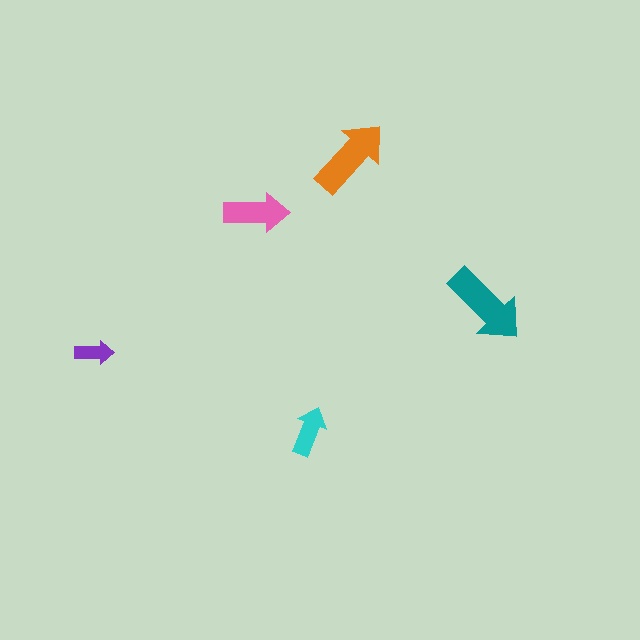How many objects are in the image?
There are 5 objects in the image.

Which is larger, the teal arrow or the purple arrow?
The teal one.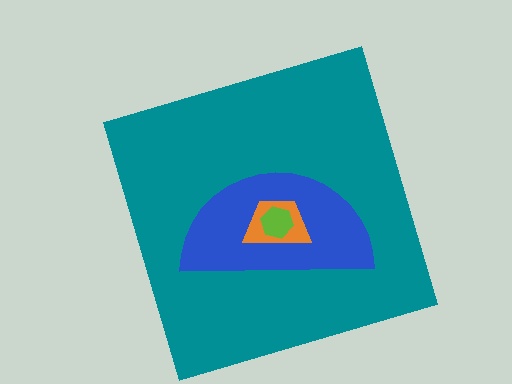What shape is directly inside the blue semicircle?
The orange trapezoid.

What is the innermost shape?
The lime hexagon.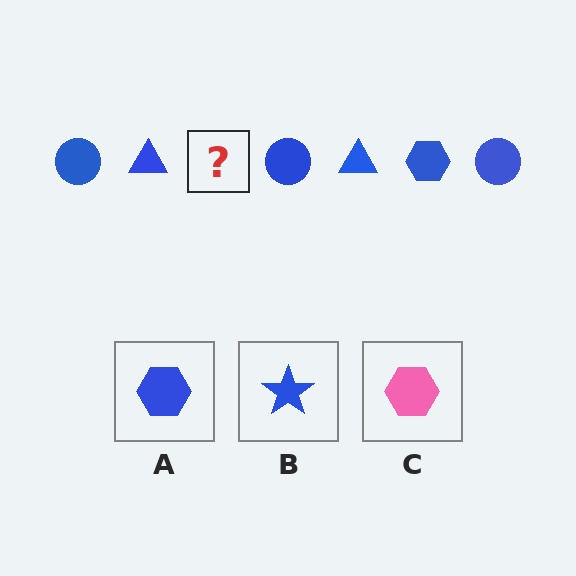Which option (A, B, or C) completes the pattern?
A.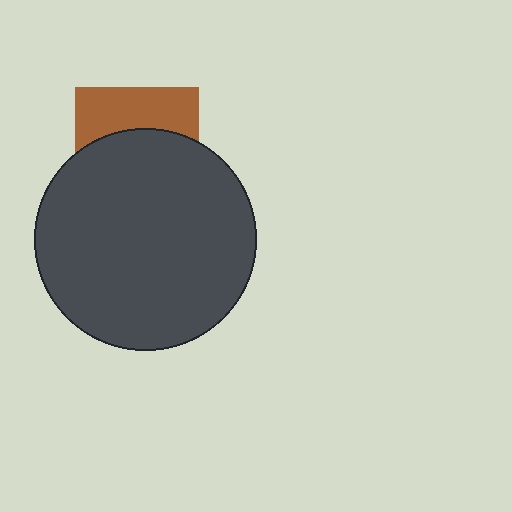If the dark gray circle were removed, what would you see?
You would see the complete brown square.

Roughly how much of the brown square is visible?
A small part of it is visible (roughly 38%).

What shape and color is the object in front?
The object in front is a dark gray circle.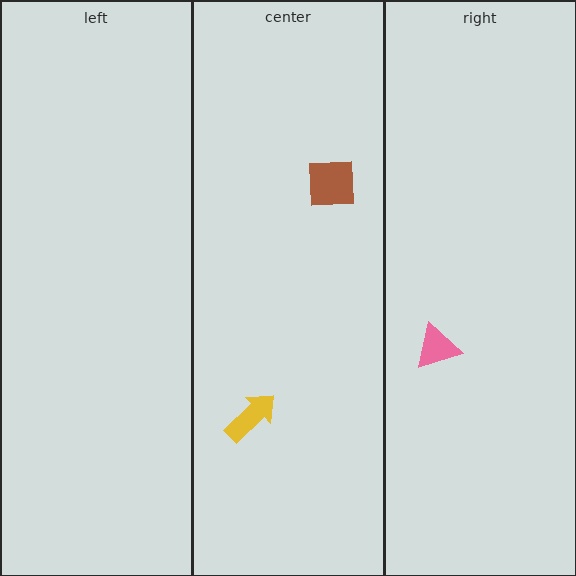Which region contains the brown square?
The center region.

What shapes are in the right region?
The pink triangle.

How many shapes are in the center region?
2.